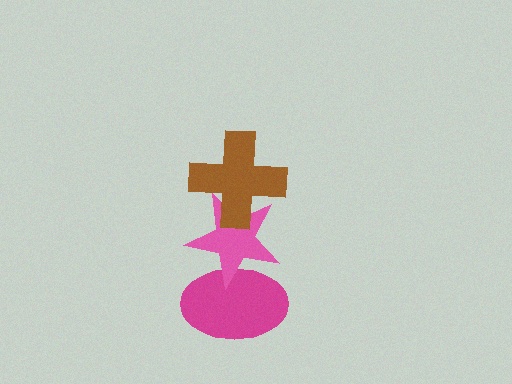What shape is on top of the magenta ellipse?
The pink star is on top of the magenta ellipse.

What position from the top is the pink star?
The pink star is 2nd from the top.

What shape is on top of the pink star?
The brown cross is on top of the pink star.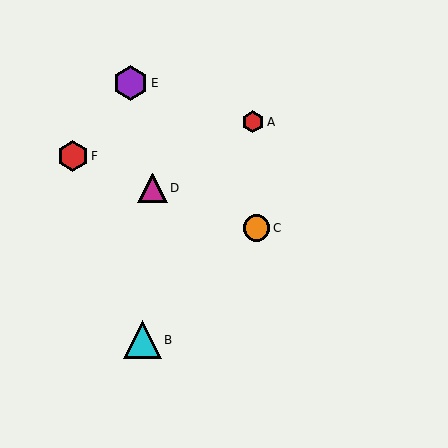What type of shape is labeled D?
Shape D is a magenta triangle.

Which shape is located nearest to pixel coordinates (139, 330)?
The cyan triangle (labeled B) at (142, 340) is nearest to that location.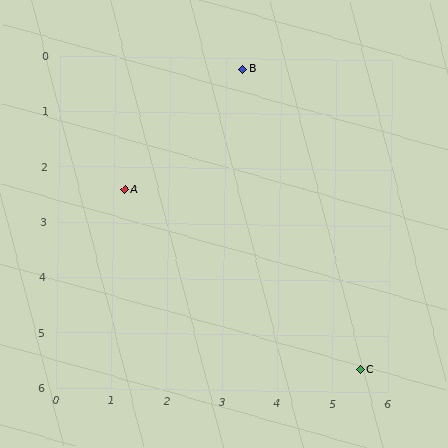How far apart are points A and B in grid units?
Points A and B are about 3.0 grid units apart.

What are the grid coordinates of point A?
Point A is at approximately (1.2, 2.4).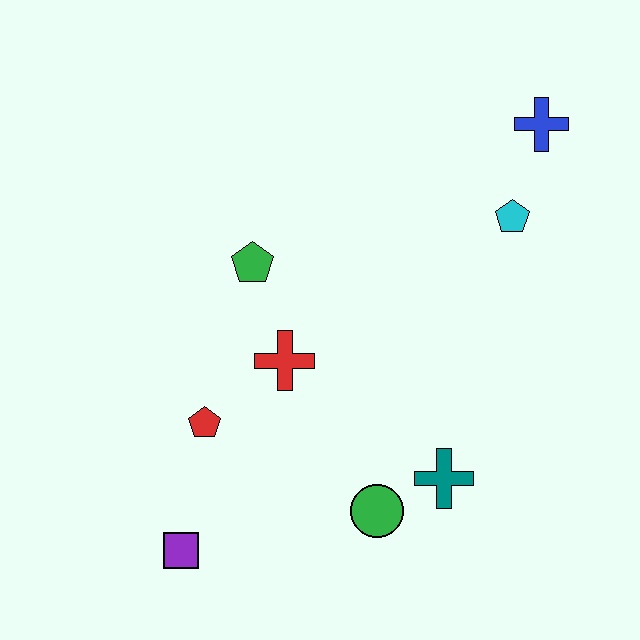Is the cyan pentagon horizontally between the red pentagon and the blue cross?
Yes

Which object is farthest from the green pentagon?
The blue cross is farthest from the green pentagon.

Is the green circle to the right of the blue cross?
No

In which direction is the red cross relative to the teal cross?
The red cross is to the left of the teal cross.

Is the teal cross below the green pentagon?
Yes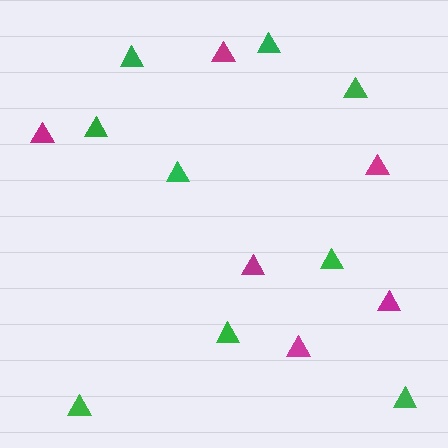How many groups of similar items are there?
There are 2 groups: one group of green triangles (9) and one group of magenta triangles (6).